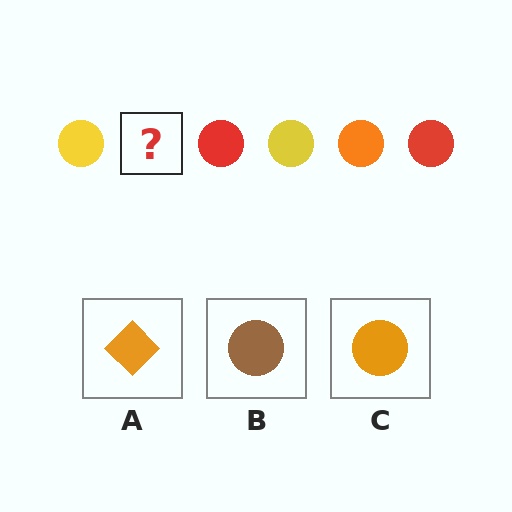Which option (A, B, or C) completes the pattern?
C.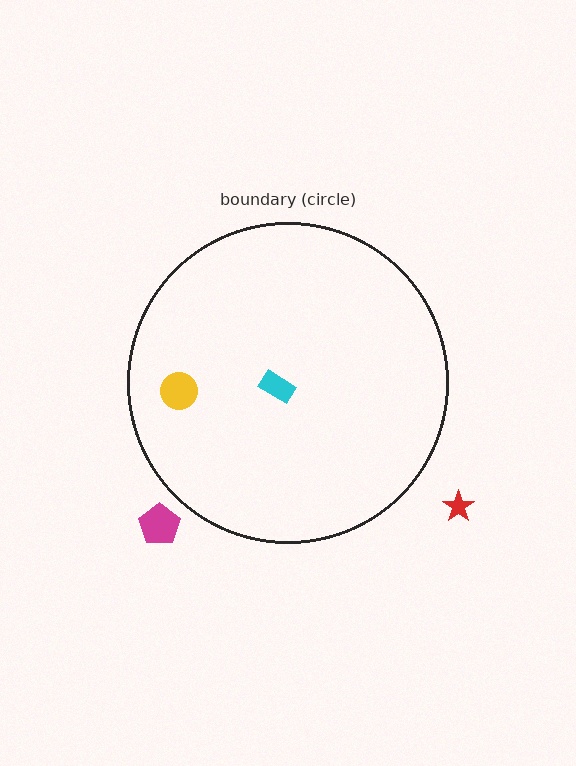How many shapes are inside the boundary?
2 inside, 2 outside.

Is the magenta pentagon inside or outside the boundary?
Outside.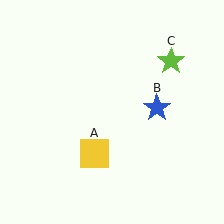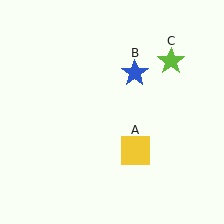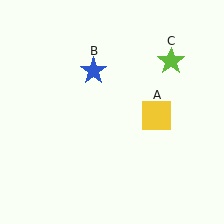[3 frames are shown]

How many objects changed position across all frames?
2 objects changed position: yellow square (object A), blue star (object B).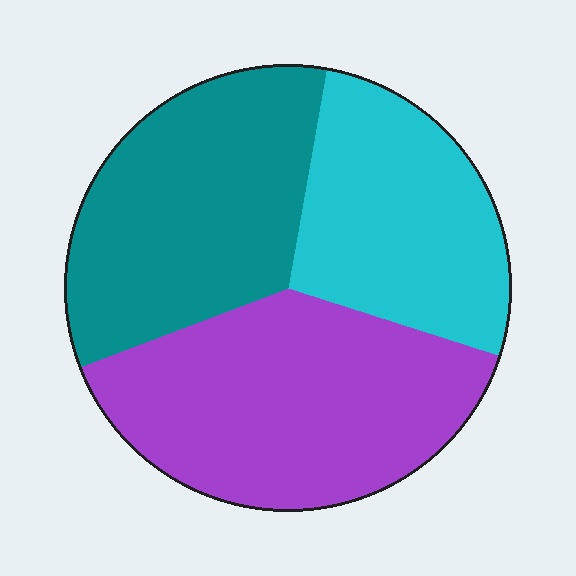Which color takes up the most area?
Purple, at roughly 40%.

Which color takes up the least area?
Cyan, at roughly 25%.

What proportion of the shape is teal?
Teal takes up about one third (1/3) of the shape.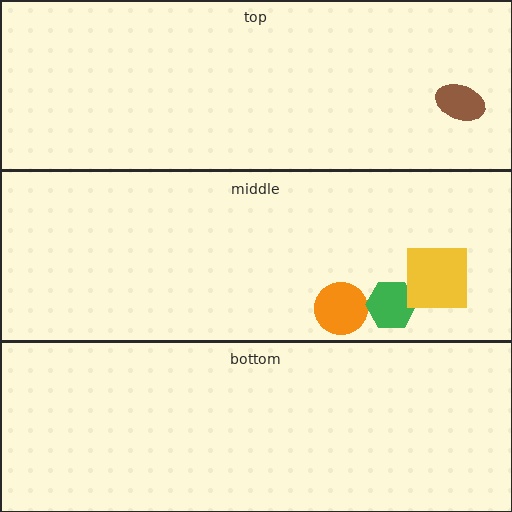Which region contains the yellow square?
The middle region.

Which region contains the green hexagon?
The middle region.